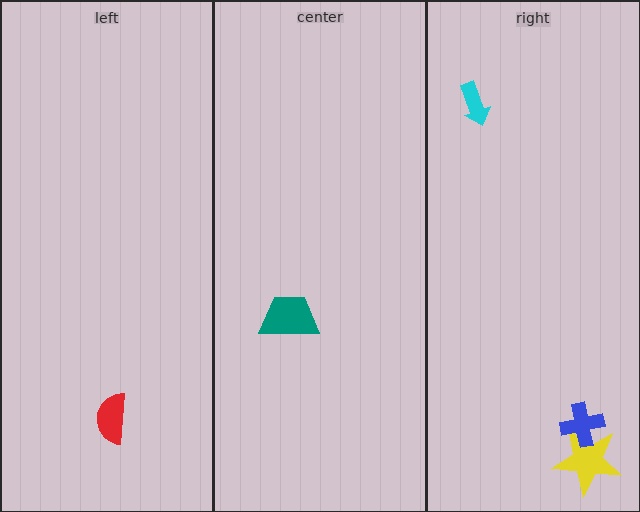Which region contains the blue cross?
The right region.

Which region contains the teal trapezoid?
The center region.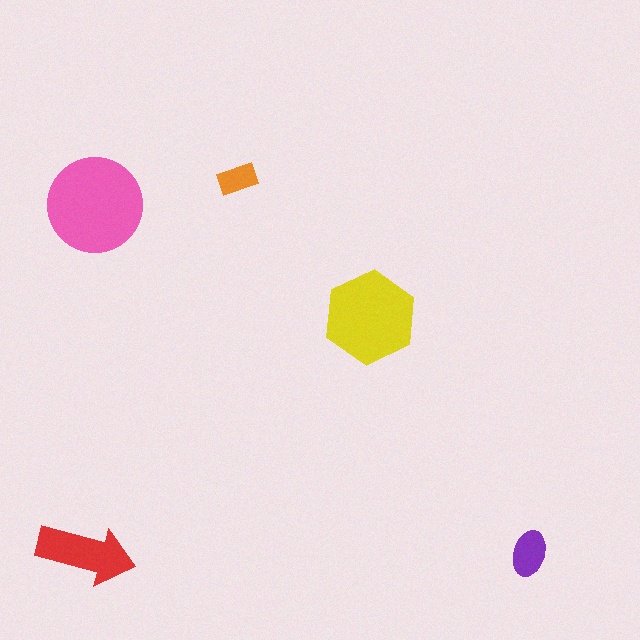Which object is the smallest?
The orange rectangle.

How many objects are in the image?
There are 5 objects in the image.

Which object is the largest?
The pink circle.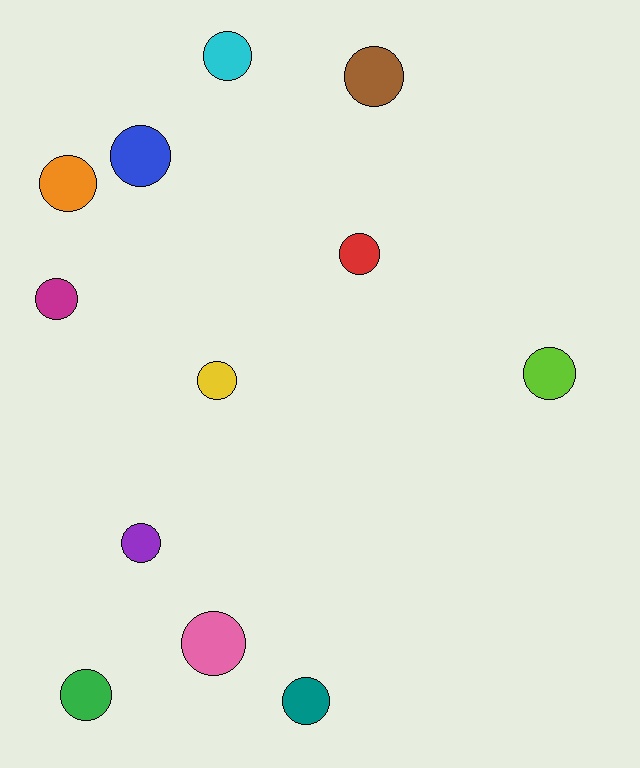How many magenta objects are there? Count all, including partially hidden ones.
There is 1 magenta object.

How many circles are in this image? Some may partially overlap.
There are 12 circles.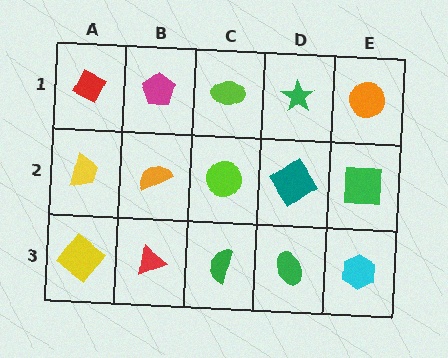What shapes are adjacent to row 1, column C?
A lime circle (row 2, column C), a magenta pentagon (row 1, column B), a green star (row 1, column D).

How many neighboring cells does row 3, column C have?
3.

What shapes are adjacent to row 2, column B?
A magenta pentagon (row 1, column B), a red triangle (row 3, column B), a yellow trapezoid (row 2, column A), a lime circle (row 2, column C).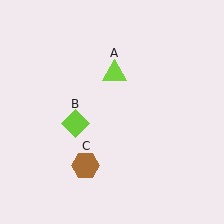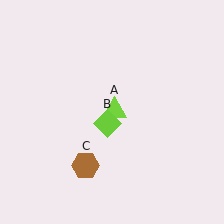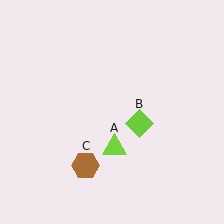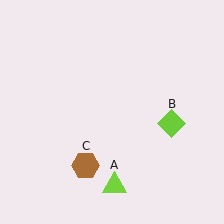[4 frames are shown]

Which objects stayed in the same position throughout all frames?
Brown hexagon (object C) remained stationary.